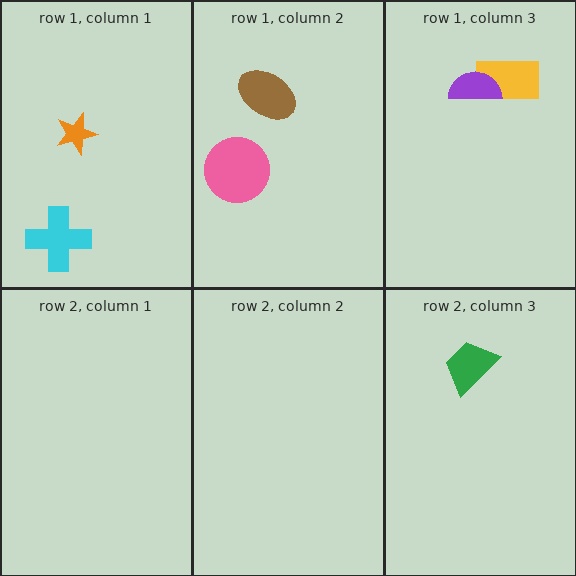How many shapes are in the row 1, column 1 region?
2.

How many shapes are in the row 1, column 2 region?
2.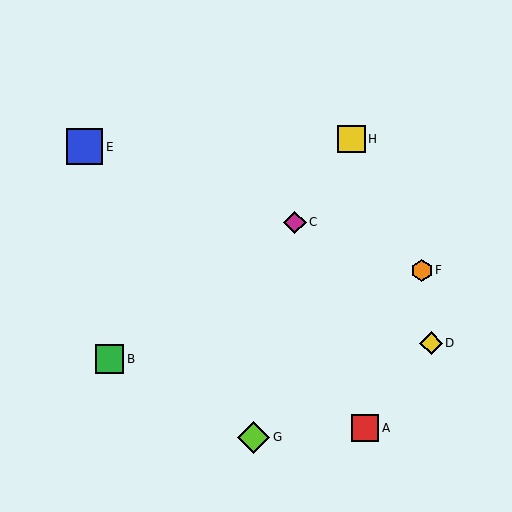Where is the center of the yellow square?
The center of the yellow square is at (352, 139).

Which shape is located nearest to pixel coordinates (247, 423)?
The lime diamond (labeled G) at (254, 437) is nearest to that location.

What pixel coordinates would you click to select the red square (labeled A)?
Click at (365, 428) to select the red square A.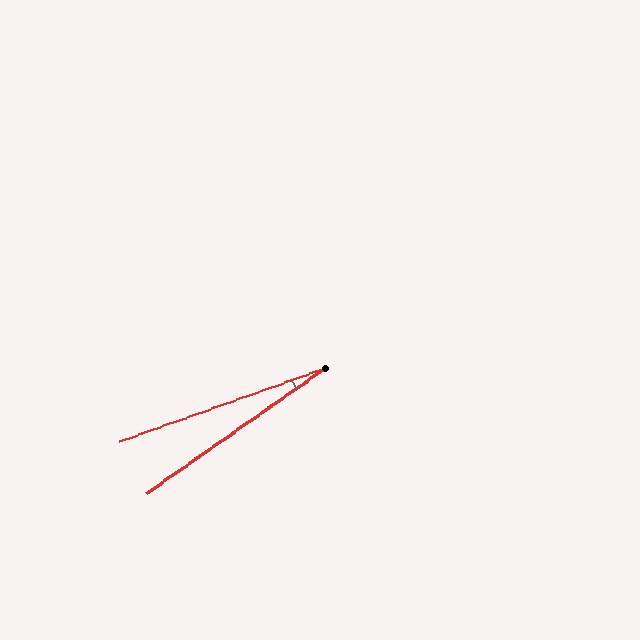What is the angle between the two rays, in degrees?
Approximately 15 degrees.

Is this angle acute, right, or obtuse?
It is acute.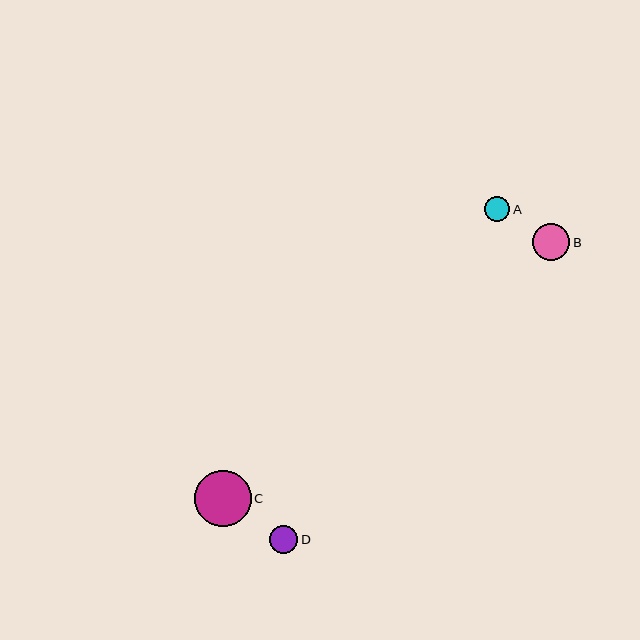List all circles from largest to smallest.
From largest to smallest: C, B, D, A.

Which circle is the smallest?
Circle A is the smallest with a size of approximately 25 pixels.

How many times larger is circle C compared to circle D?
Circle C is approximately 2.0 times the size of circle D.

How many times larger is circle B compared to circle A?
Circle B is approximately 1.5 times the size of circle A.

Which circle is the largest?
Circle C is the largest with a size of approximately 57 pixels.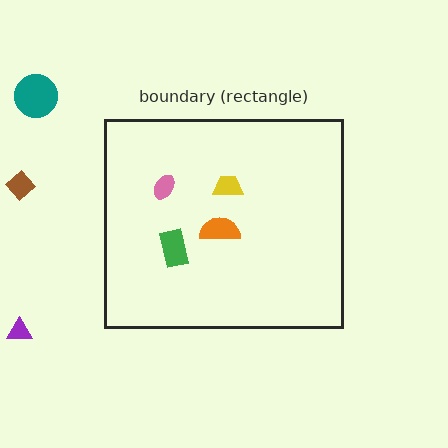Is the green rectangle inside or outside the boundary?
Inside.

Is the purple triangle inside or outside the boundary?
Outside.